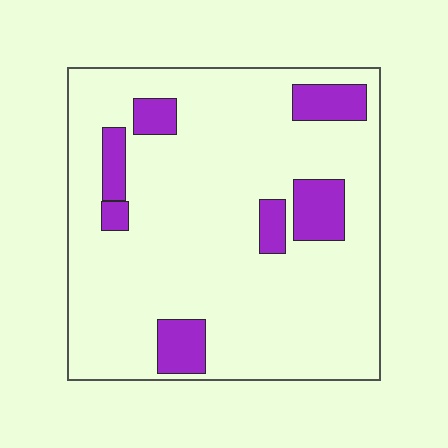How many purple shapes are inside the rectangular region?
7.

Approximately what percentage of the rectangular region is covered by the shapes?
Approximately 15%.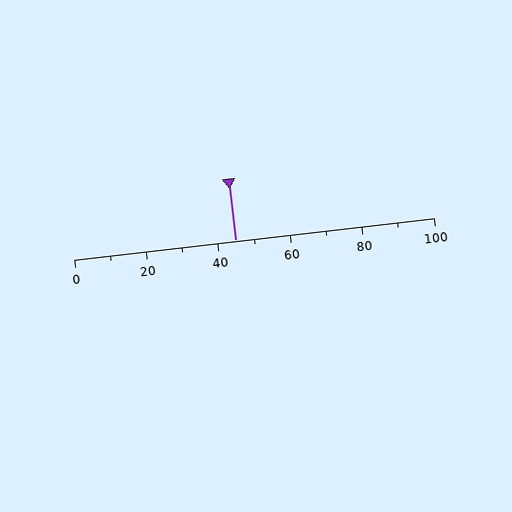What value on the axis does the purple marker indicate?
The marker indicates approximately 45.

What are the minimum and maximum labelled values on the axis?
The axis runs from 0 to 100.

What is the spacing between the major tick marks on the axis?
The major ticks are spaced 20 apart.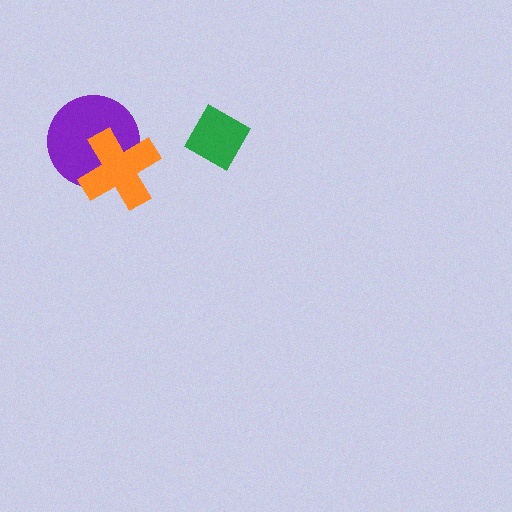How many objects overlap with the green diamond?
0 objects overlap with the green diamond.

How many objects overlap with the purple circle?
1 object overlaps with the purple circle.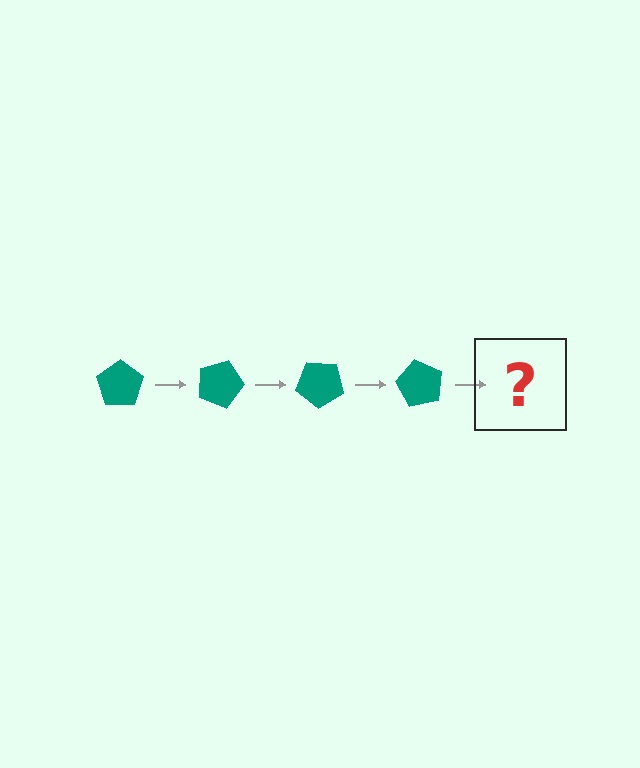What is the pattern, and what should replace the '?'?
The pattern is that the pentagon rotates 20 degrees each step. The '?' should be a teal pentagon rotated 80 degrees.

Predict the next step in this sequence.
The next step is a teal pentagon rotated 80 degrees.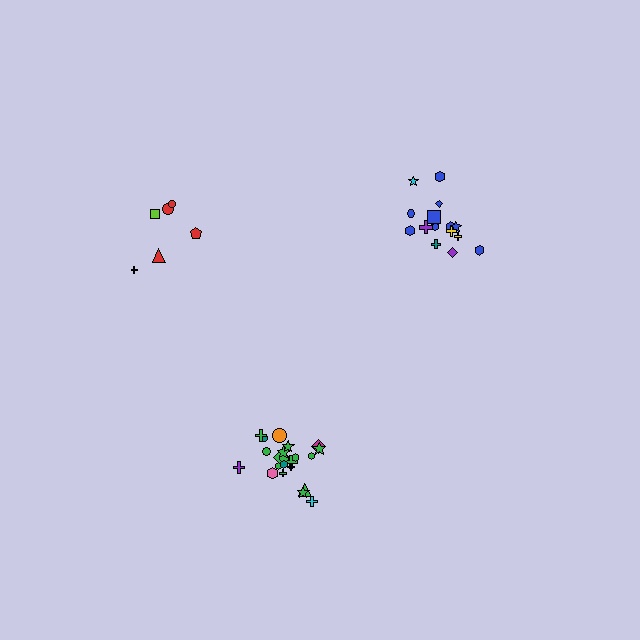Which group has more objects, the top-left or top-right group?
The top-right group.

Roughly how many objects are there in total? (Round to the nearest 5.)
Roughly 45 objects in total.